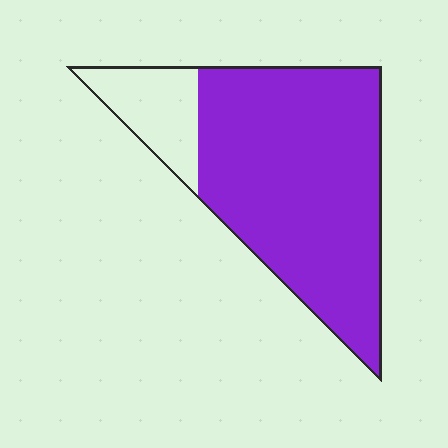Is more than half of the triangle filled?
Yes.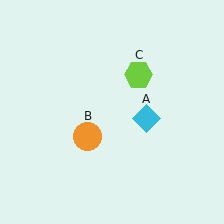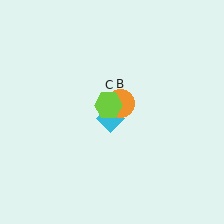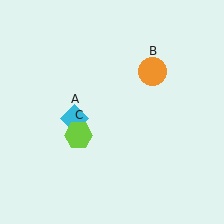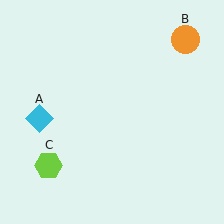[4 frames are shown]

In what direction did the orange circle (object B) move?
The orange circle (object B) moved up and to the right.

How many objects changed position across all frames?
3 objects changed position: cyan diamond (object A), orange circle (object B), lime hexagon (object C).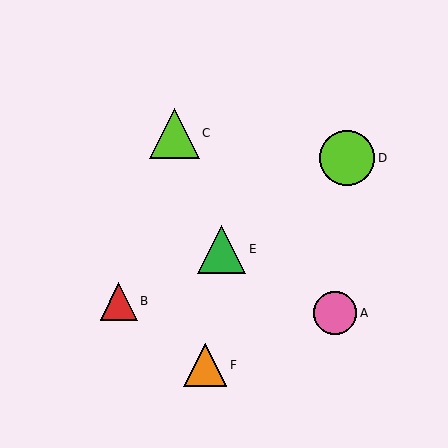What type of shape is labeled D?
Shape D is a lime circle.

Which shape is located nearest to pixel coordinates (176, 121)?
The lime triangle (labeled C) at (174, 133) is nearest to that location.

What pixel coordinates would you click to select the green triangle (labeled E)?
Click at (222, 249) to select the green triangle E.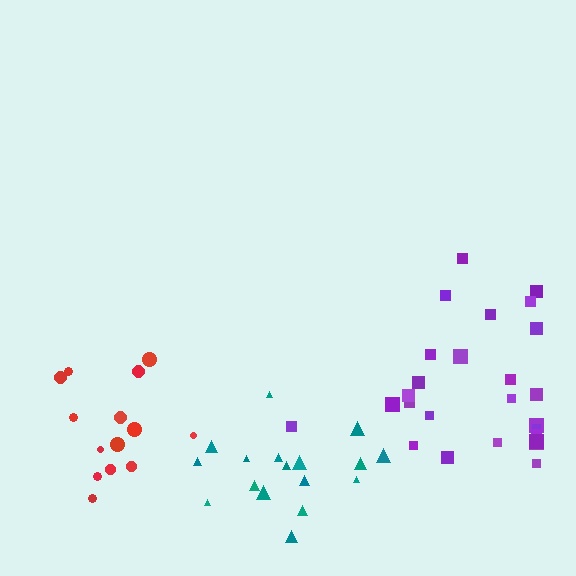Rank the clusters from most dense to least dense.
red, teal, purple.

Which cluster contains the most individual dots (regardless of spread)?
Purple (27).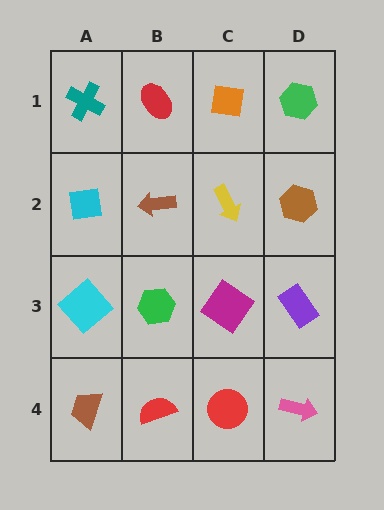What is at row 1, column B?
A red ellipse.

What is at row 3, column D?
A purple rectangle.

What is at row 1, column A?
A teal cross.